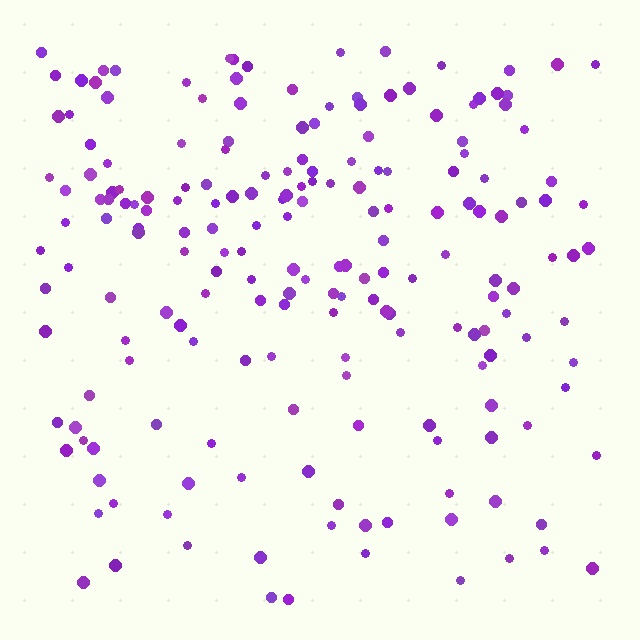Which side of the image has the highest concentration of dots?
The top.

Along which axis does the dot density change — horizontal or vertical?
Vertical.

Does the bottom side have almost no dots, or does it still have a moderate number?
Still a moderate number, just noticeably fewer than the top.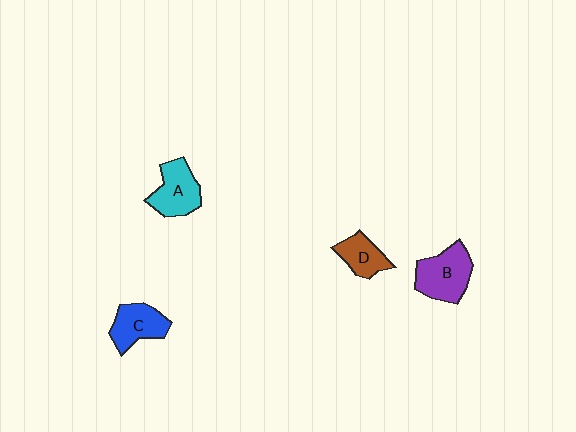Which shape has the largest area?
Shape B (purple).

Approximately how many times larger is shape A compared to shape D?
Approximately 1.4 times.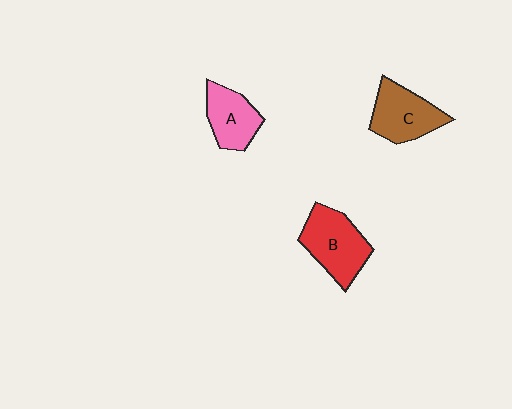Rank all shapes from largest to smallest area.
From largest to smallest: B (red), C (brown), A (pink).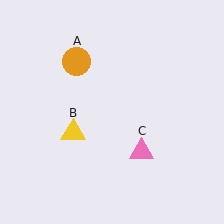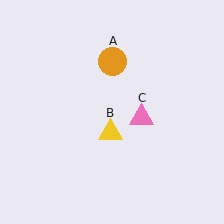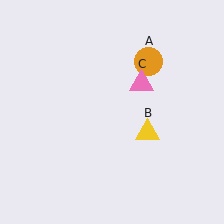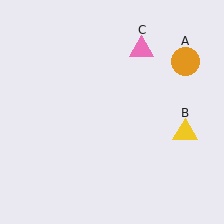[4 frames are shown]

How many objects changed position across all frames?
3 objects changed position: orange circle (object A), yellow triangle (object B), pink triangle (object C).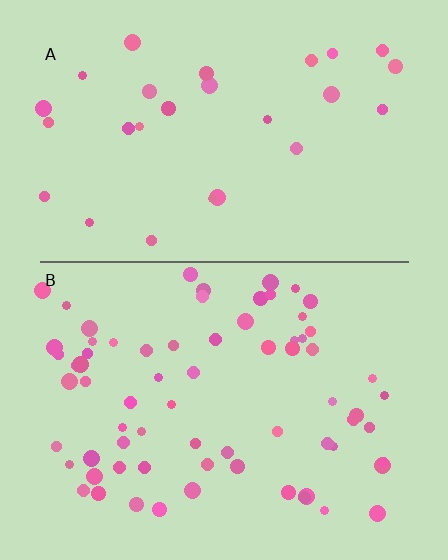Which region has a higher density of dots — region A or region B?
B (the bottom).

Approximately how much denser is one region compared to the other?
Approximately 2.6× — region B over region A.